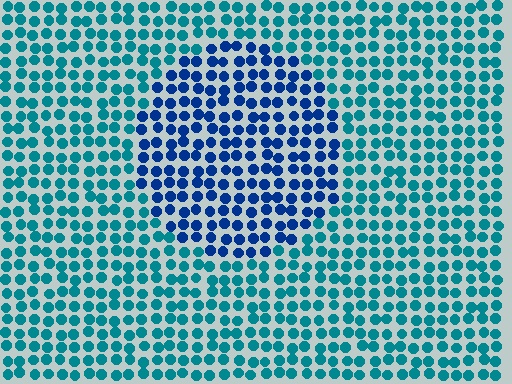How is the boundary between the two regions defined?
The boundary is defined purely by a slight shift in hue (about 36 degrees). Spacing, size, and orientation are identical on both sides.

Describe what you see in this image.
The image is filled with small teal elements in a uniform arrangement. A circle-shaped region is visible where the elements are tinted to a slightly different hue, forming a subtle color boundary.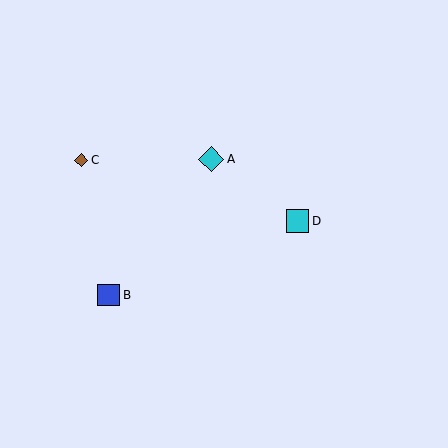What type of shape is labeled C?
Shape C is a brown diamond.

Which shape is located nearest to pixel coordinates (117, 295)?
The blue square (labeled B) at (109, 295) is nearest to that location.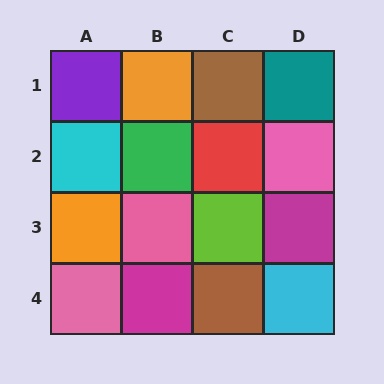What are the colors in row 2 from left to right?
Cyan, green, red, pink.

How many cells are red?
1 cell is red.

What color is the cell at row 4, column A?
Pink.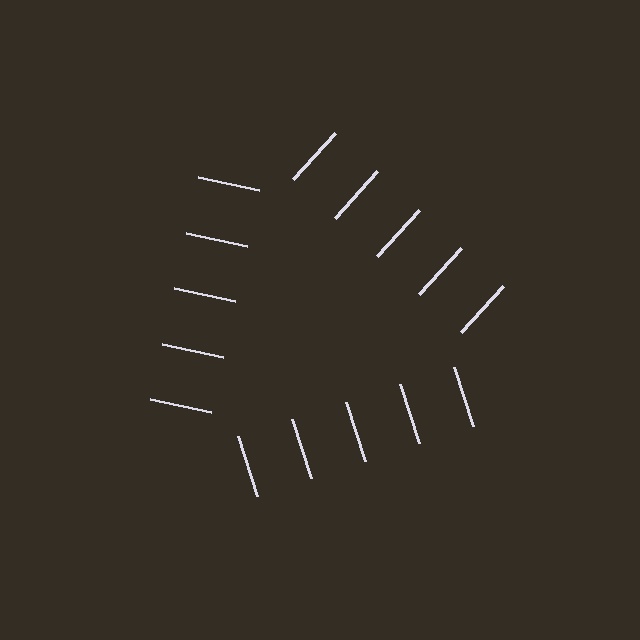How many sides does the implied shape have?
3 sides — the line-ends trace a triangle.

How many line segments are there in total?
15 — 5 along each of the 3 edges.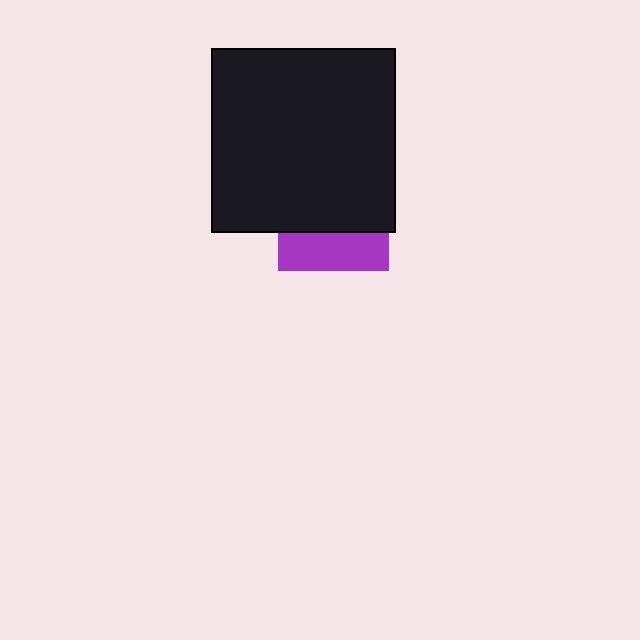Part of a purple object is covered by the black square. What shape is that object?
It is a square.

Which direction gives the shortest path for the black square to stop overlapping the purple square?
Moving up gives the shortest separation.